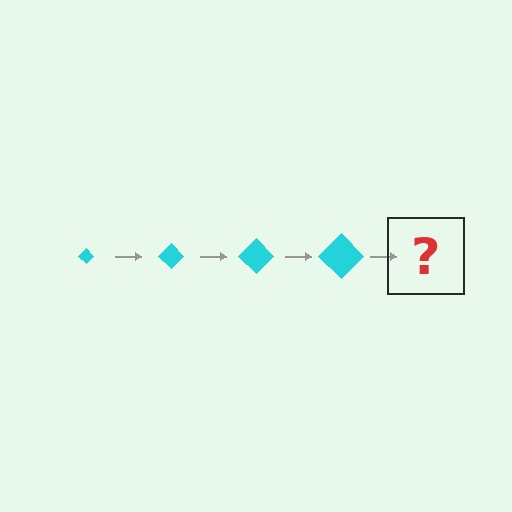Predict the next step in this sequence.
The next step is a cyan diamond, larger than the previous one.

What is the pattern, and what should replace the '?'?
The pattern is that the diamond gets progressively larger each step. The '?' should be a cyan diamond, larger than the previous one.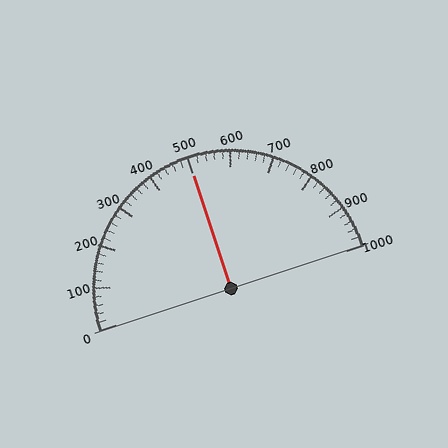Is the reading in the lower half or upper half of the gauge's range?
The reading is in the upper half of the range (0 to 1000).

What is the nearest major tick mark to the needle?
The nearest major tick mark is 500.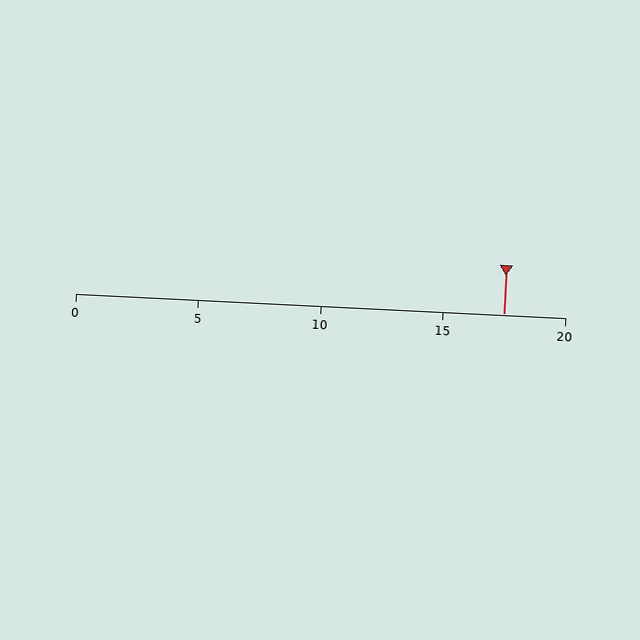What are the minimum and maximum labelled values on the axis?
The axis runs from 0 to 20.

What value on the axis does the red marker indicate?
The marker indicates approximately 17.5.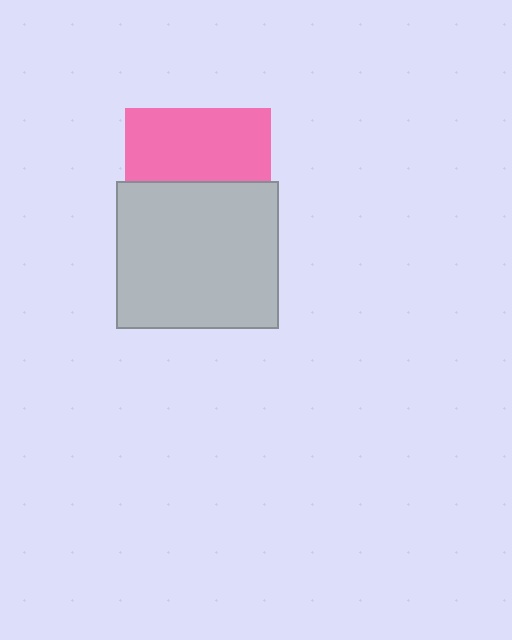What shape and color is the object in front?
The object in front is a light gray rectangle.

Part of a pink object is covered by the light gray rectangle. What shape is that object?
It is a square.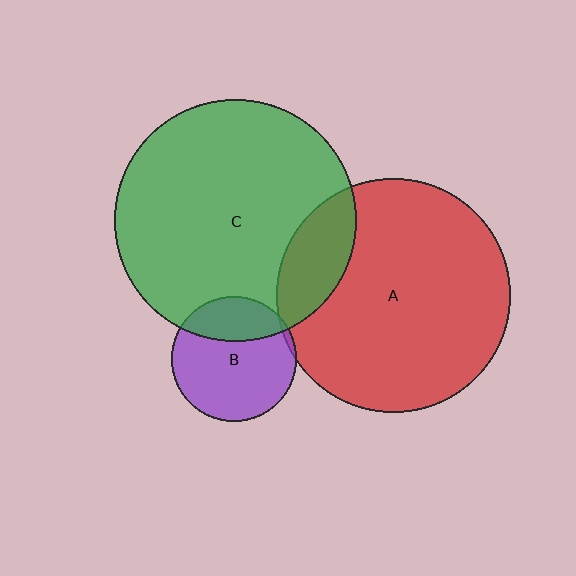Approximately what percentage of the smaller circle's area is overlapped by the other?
Approximately 30%.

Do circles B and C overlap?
Yes.